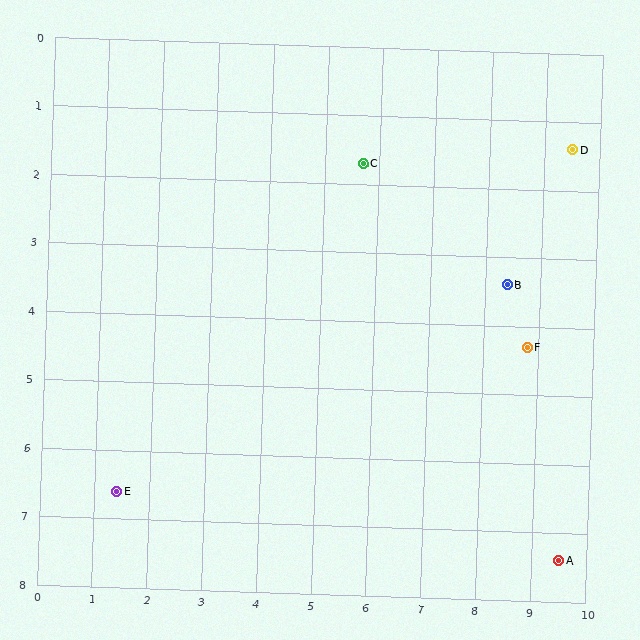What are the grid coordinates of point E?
Point E is at approximately (1.4, 6.6).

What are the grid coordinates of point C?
Point C is at approximately (5.7, 1.7).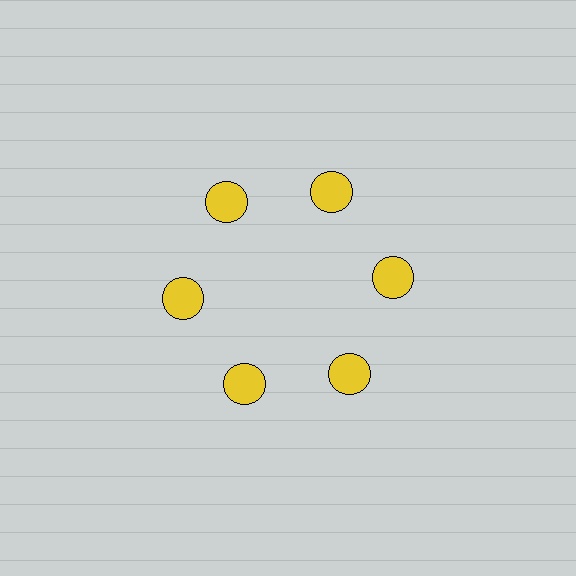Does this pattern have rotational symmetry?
Yes, this pattern has 6-fold rotational symmetry. It looks the same after rotating 60 degrees around the center.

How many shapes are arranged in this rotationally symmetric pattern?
There are 6 shapes, arranged in 6 groups of 1.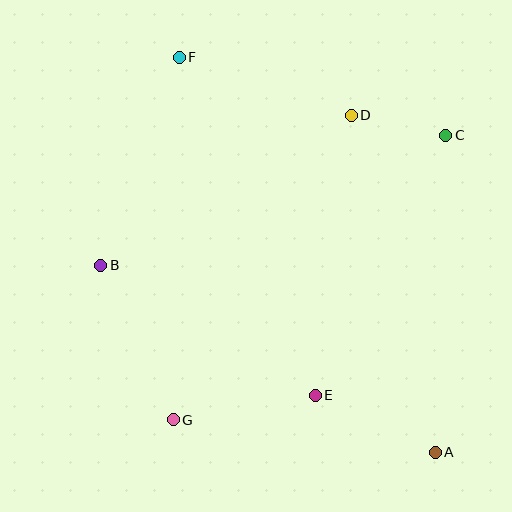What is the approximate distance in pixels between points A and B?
The distance between A and B is approximately 383 pixels.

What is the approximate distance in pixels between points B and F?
The distance between B and F is approximately 223 pixels.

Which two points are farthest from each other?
Points A and F are farthest from each other.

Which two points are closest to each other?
Points C and D are closest to each other.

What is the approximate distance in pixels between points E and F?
The distance between E and F is approximately 364 pixels.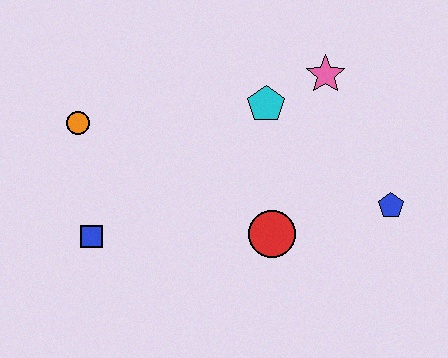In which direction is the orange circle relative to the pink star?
The orange circle is to the left of the pink star.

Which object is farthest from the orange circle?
The blue pentagon is farthest from the orange circle.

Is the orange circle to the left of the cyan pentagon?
Yes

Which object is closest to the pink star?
The cyan pentagon is closest to the pink star.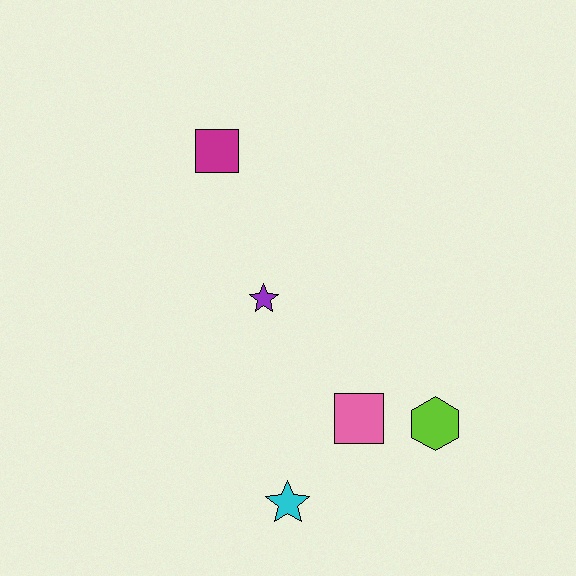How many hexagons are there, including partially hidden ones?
There is 1 hexagon.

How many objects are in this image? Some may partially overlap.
There are 5 objects.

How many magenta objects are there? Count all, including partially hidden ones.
There is 1 magenta object.